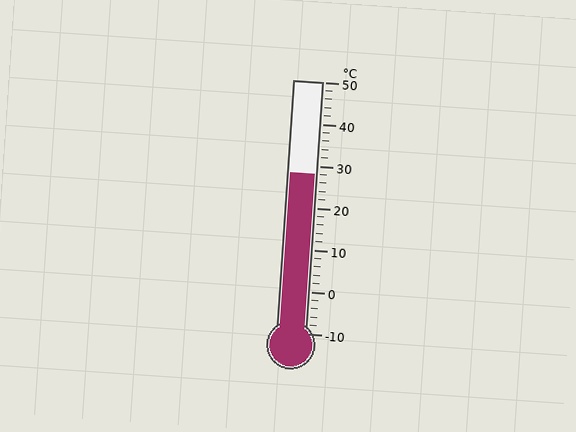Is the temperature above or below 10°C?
The temperature is above 10°C.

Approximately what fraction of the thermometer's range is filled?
The thermometer is filled to approximately 65% of its range.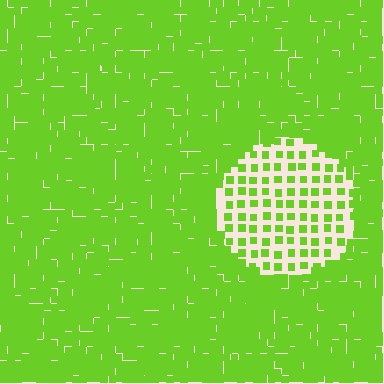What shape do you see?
I see a circle.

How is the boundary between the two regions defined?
The boundary is defined by a change in element density (approximately 2.9x ratio). All elements are the same color, size, and shape.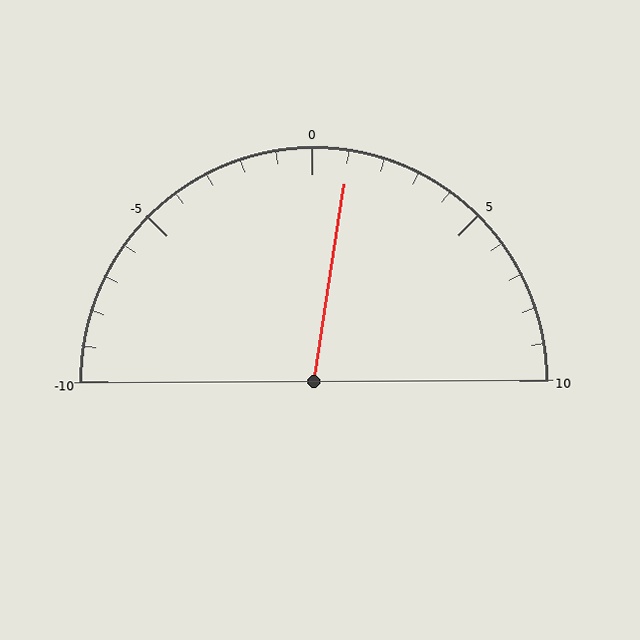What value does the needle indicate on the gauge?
The needle indicates approximately 1.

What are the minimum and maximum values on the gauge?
The gauge ranges from -10 to 10.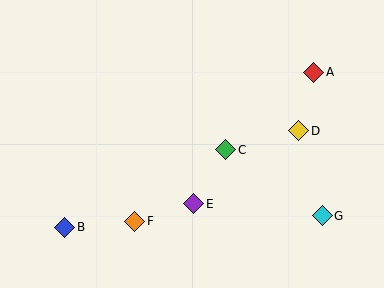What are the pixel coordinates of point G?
Point G is at (322, 216).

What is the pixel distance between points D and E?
The distance between D and E is 128 pixels.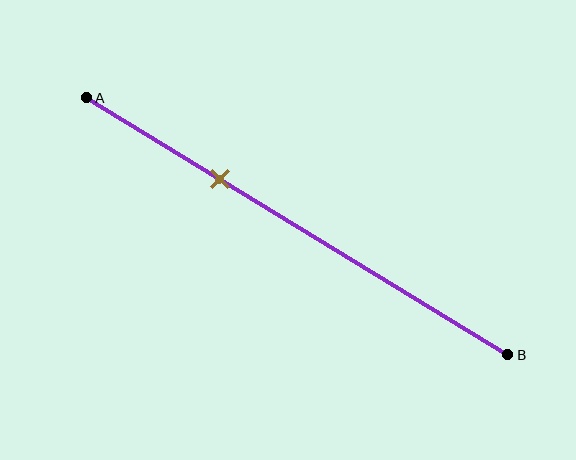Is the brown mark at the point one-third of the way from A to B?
Yes, the mark is approximately at the one-third point.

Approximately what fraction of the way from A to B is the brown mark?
The brown mark is approximately 30% of the way from A to B.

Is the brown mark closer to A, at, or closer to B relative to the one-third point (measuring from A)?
The brown mark is approximately at the one-third point of segment AB.